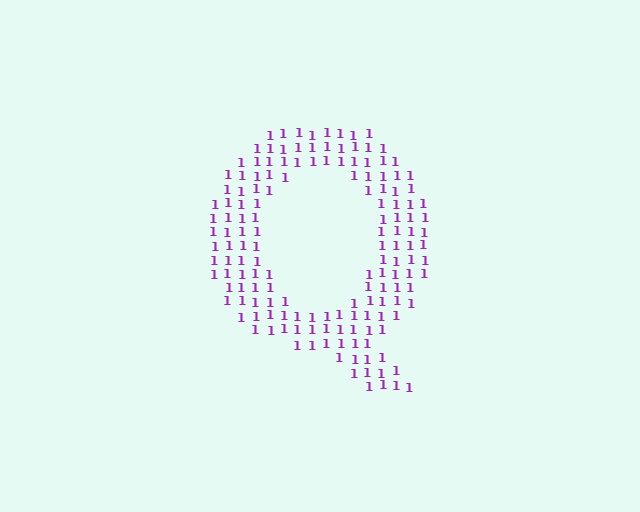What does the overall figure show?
The overall figure shows the letter Q.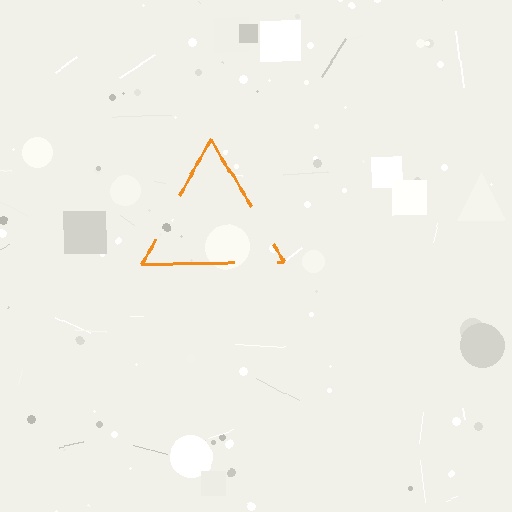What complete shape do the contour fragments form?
The contour fragments form a triangle.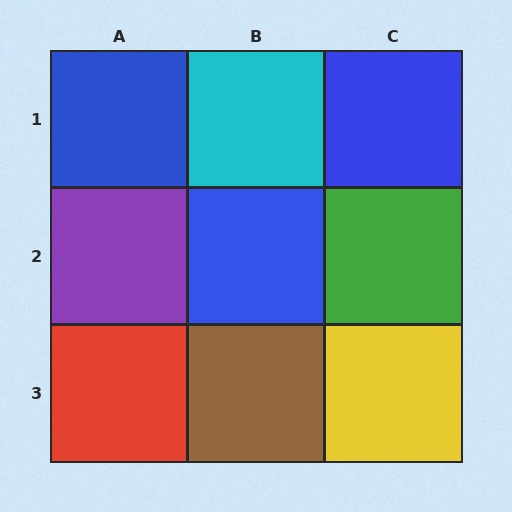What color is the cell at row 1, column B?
Cyan.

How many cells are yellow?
1 cell is yellow.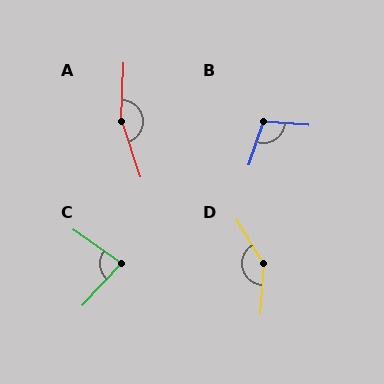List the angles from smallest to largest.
C (83°), B (104°), D (145°), A (159°).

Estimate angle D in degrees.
Approximately 145 degrees.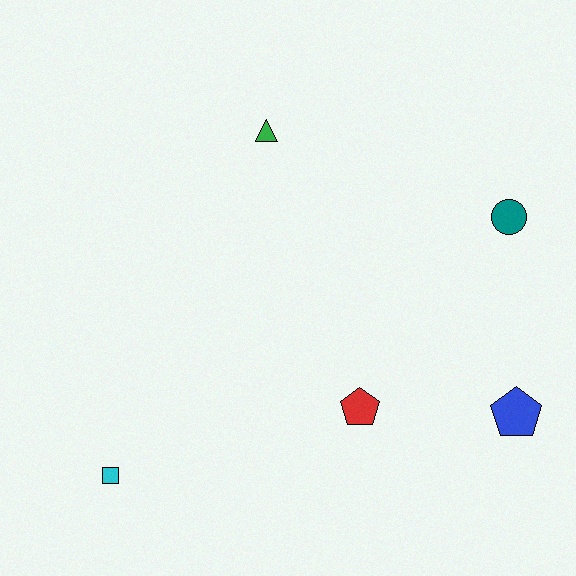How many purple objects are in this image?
There are no purple objects.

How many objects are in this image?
There are 5 objects.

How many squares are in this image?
There is 1 square.